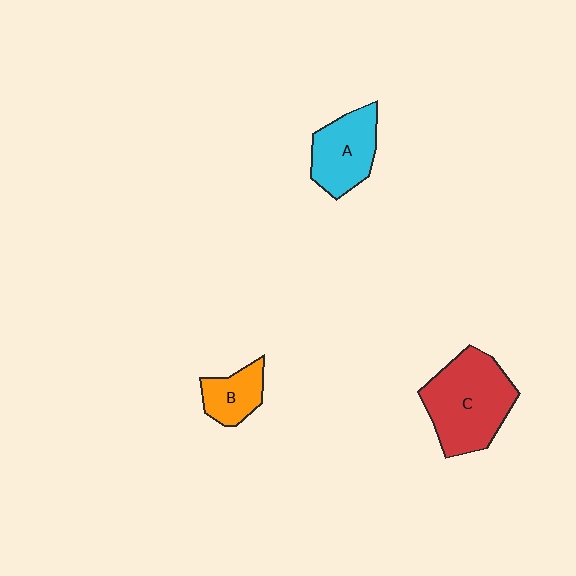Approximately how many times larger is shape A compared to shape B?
Approximately 1.6 times.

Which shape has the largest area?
Shape C (red).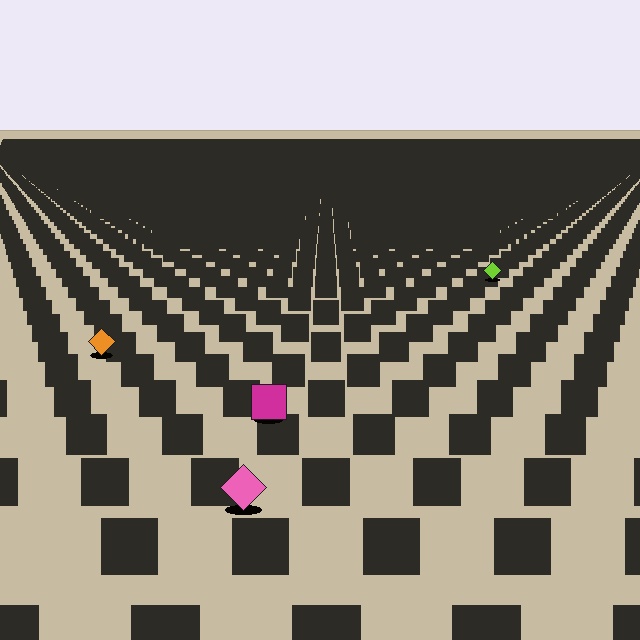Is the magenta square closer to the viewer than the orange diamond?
Yes. The magenta square is closer — you can tell from the texture gradient: the ground texture is coarser near it.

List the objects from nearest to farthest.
From nearest to farthest: the pink diamond, the magenta square, the orange diamond, the lime diamond.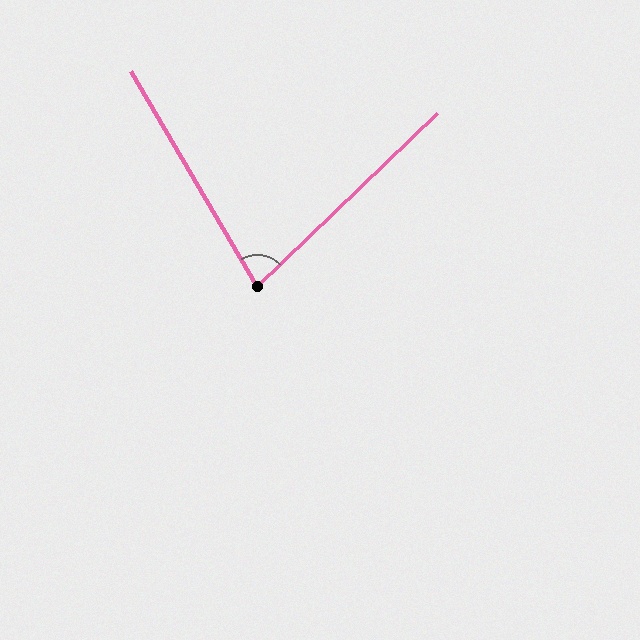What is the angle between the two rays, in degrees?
Approximately 77 degrees.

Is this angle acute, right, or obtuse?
It is acute.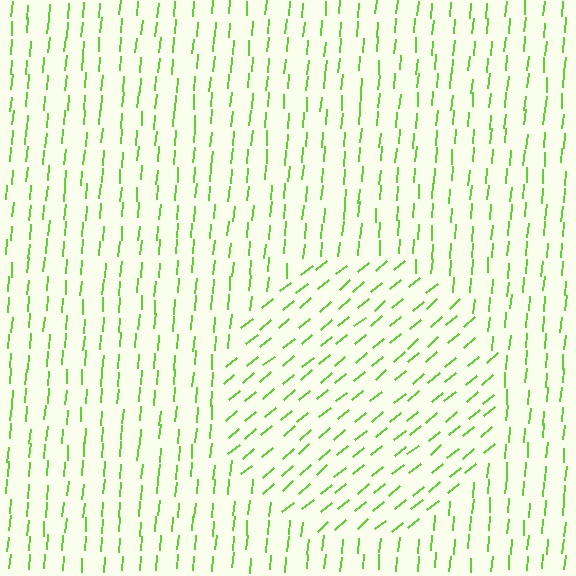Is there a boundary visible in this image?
Yes, there is a texture boundary formed by a change in line orientation.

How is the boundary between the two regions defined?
The boundary is defined purely by a change in line orientation (approximately 45 degrees difference). All lines are the same color and thickness.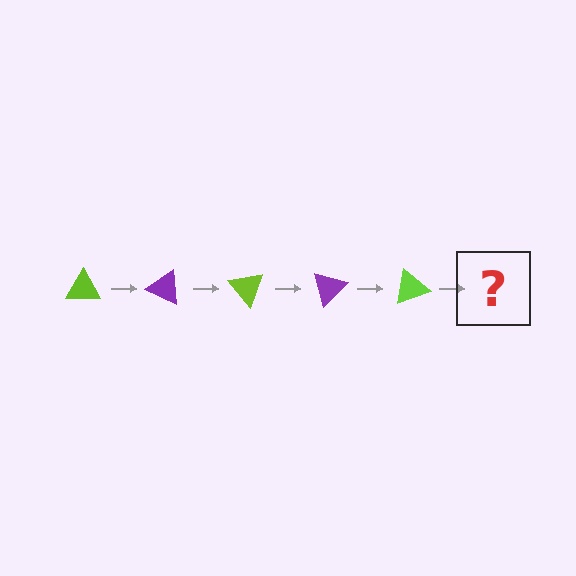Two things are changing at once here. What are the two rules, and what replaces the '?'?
The two rules are that it rotates 25 degrees each step and the color cycles through lime and purple. The '?' should be a purple triangle, rotated 125 degrees from the start.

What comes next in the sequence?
The next element should be a purple triangle, rotated 125 degrees from the start.